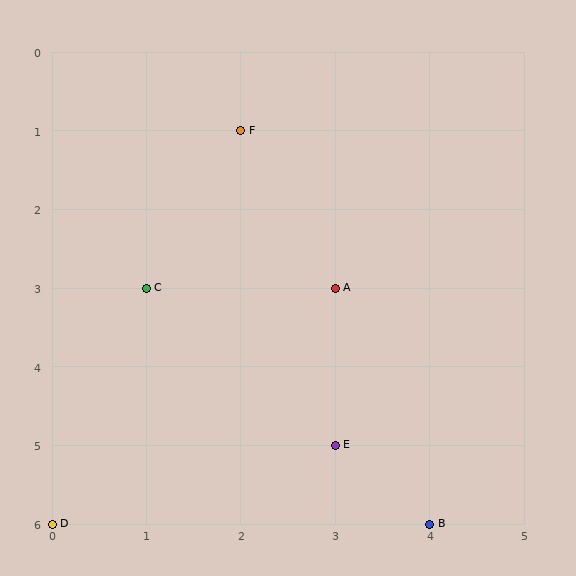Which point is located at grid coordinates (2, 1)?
Point F is at (2, 1).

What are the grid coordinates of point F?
Point F is at grid coordinates (2, 1).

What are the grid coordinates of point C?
Point C is at grid coordinates (1, 3).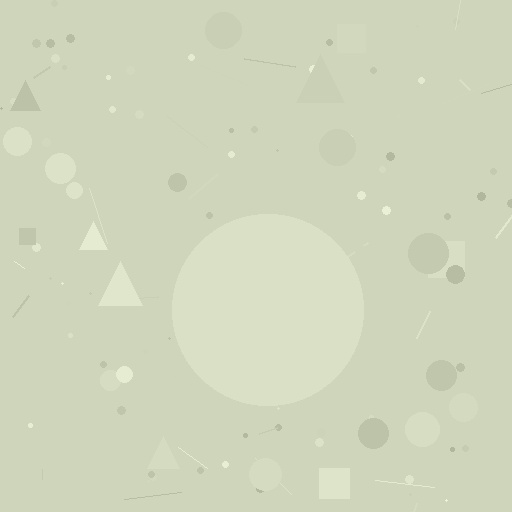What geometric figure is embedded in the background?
A circle is embedded in the background.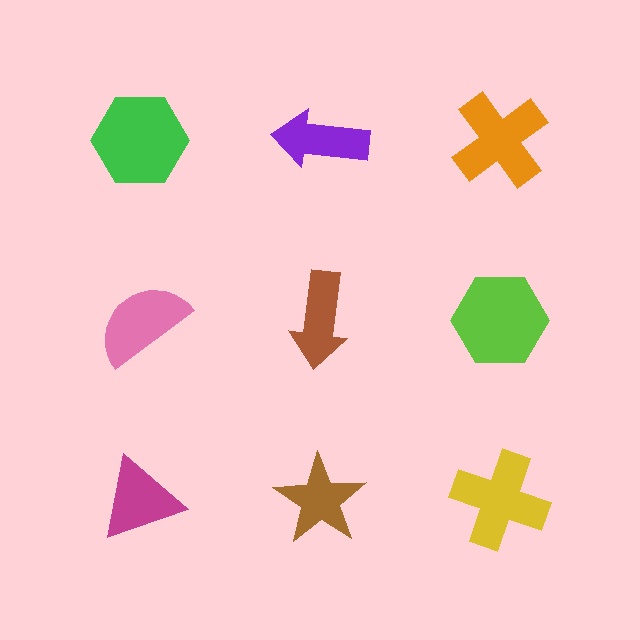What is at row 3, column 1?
A magenta triangle.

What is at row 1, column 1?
A green hexagon.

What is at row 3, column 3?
A yellow cross.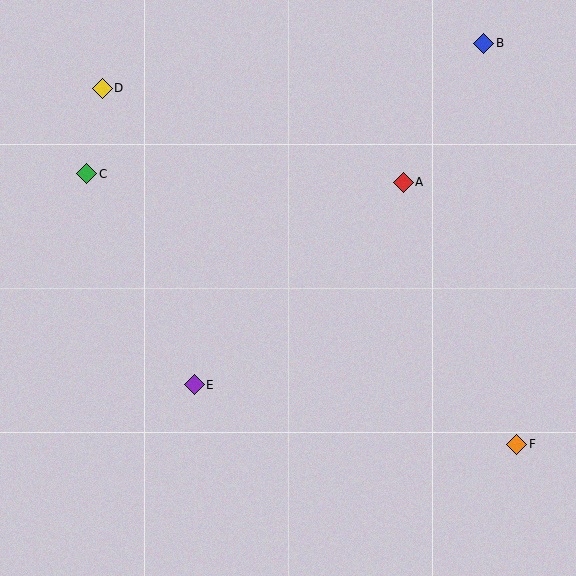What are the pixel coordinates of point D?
Point D is at (102, 88).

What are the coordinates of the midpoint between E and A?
The midpoint between E and A is at (299, 284).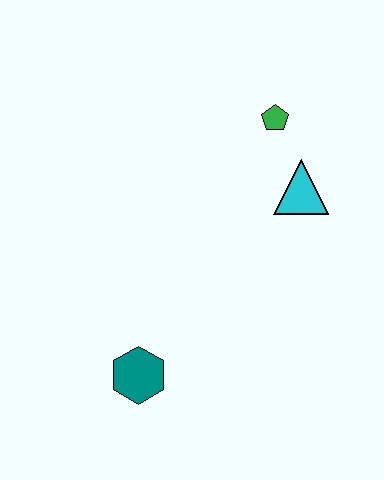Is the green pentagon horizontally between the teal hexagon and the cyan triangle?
Yes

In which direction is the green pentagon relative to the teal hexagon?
The green pentagon is above the teal hexagon.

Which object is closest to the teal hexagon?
The cyan triangle is closest to the teal hexagon.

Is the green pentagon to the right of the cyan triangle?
No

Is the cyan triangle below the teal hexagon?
No